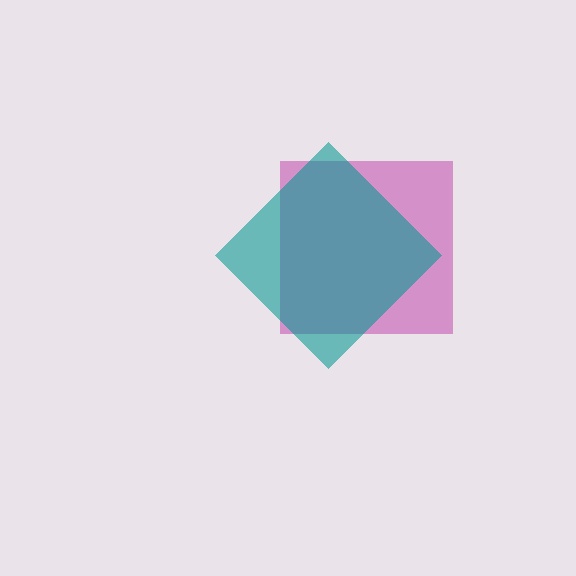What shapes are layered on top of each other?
The layered shapes are: a magenta square, a teal diamond.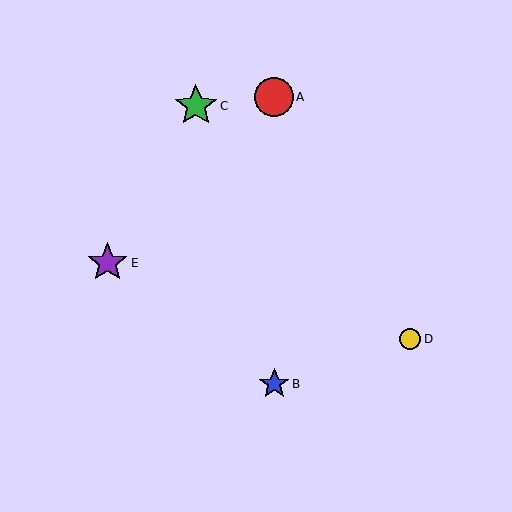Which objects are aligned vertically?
Objects A, B are aligned vertically.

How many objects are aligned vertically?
2 objects (A, B) are aligned vertically.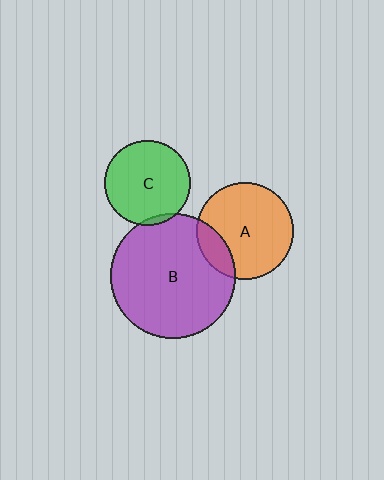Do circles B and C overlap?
Yes.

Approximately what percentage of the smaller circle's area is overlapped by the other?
Approximately 5%.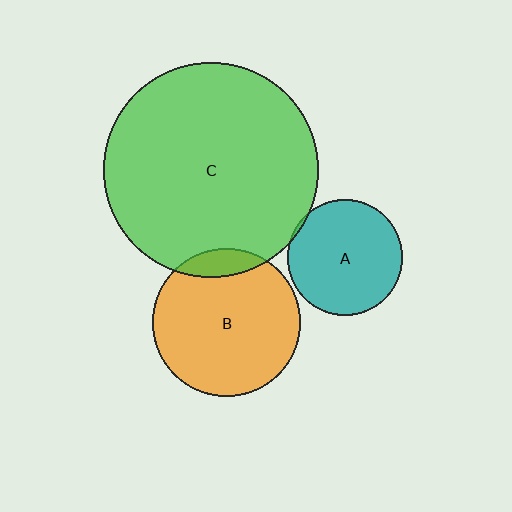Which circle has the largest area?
Circle C (green).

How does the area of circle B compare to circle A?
Approximately 1.6 times.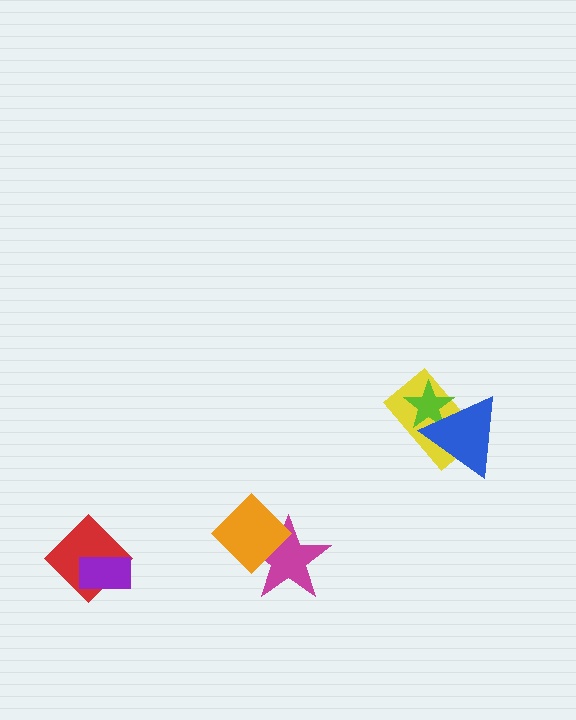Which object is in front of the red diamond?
The purple rectangle is in front of the red diamond.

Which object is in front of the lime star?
The blue triangle is in front of the lime star.